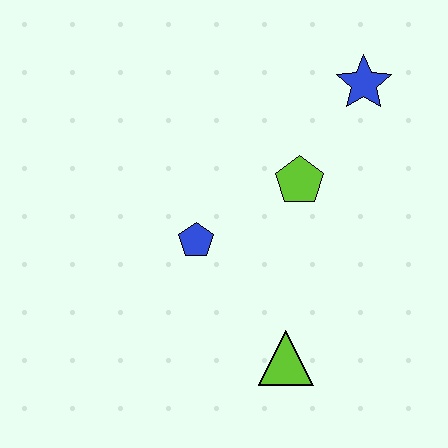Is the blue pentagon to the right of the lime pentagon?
No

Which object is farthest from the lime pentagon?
The lime triangle is farthest from the lime pentagon.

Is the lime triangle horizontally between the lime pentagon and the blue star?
No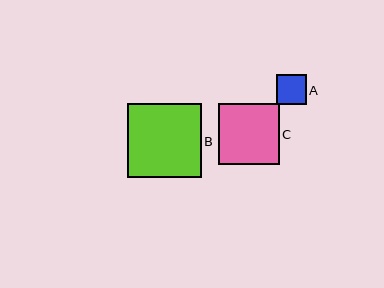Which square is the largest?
Square B is the largest with a size of approximately 74 pixels.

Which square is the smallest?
Square A is the smallest with a size of approximately 29 pixels.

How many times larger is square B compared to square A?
Square B is approximately 2.5 times the size of square A.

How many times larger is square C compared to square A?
Square C is approximately 2.1 times the size of square A.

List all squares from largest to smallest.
From largest to smallest: B, C, A.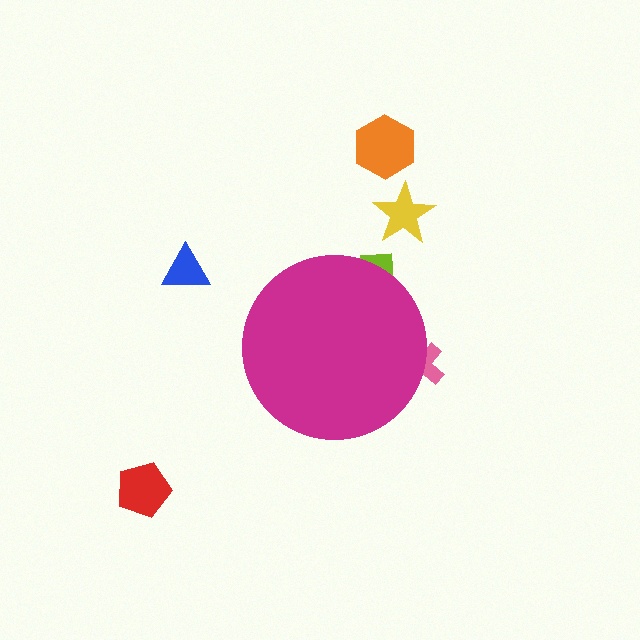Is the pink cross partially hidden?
Yes, the pink cross is partially hidden behind the magenta circle.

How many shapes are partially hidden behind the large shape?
2 shapes are partially hidden.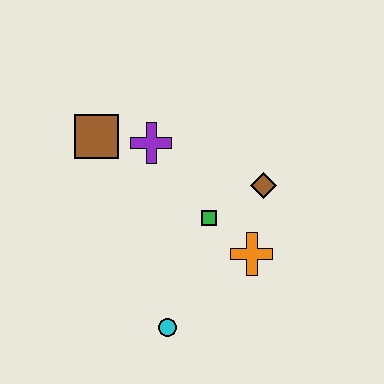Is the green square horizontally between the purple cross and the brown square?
No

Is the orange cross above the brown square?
No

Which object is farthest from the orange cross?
The brown square is farthest from the orange cross.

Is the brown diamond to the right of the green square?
Yes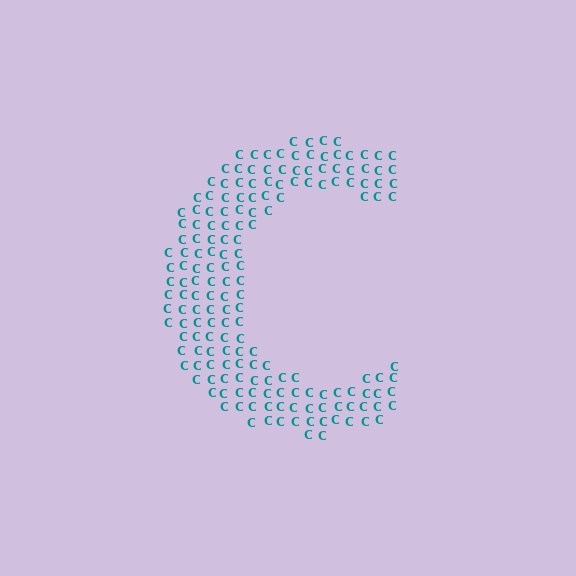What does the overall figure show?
The overall figure shows the letter C.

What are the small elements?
The small elements are letter C's.